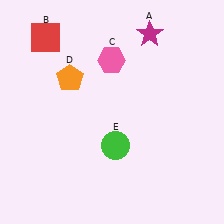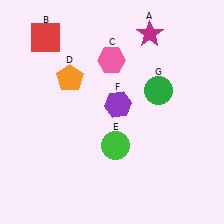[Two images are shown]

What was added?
A purple hexagon (F), a green circle (G) were added in Image 2.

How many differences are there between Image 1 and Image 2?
There are 2 differences between the two images.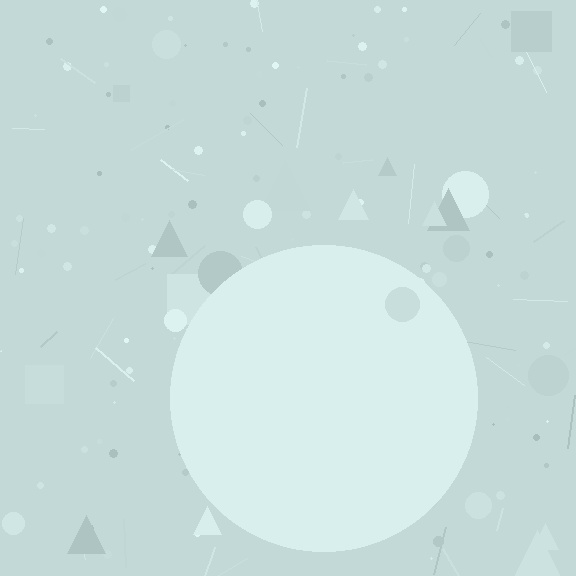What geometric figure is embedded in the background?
A circle is embedded in the background.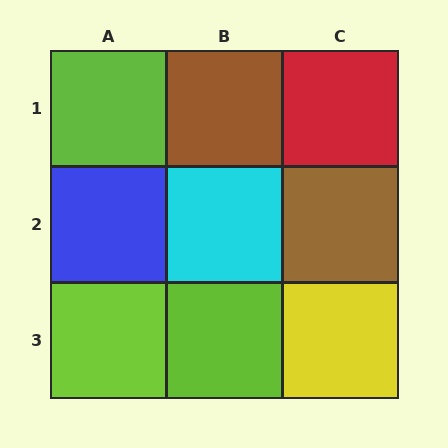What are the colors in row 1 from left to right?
Lime, brown, red.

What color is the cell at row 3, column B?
Lime.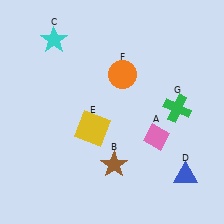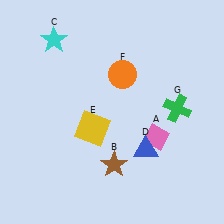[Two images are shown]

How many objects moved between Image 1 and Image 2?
1 object moved between the two images.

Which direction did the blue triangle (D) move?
The blue triangle (D) moved left.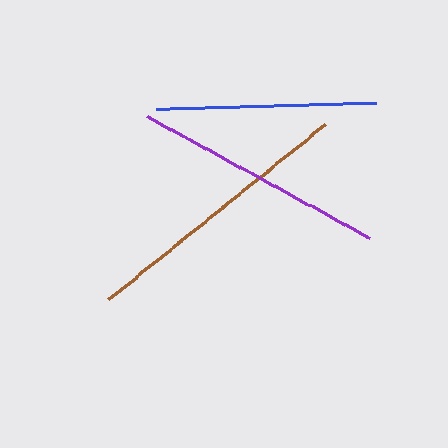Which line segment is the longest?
The brown line is the longest at approximately 279 pixels.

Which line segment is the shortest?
The blue line is the shortest at approximately 220 pixels.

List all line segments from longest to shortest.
From longest to shortest: brown, purple, blue.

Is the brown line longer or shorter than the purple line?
The brown line is longer than the purple line.